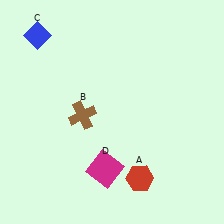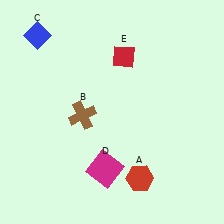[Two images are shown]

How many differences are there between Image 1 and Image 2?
There is 1 difference between the two images.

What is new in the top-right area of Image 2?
A red diamond (E) was added in the top-right area of Image 2.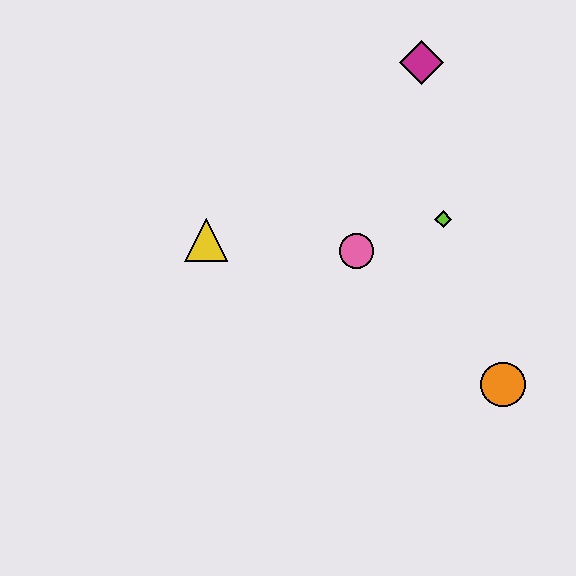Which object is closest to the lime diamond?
The pink circle is closest to the lime diamond.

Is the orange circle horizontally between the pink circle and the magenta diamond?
No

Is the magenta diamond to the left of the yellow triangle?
No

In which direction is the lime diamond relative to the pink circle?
The lime diamond is to the right of the pink circle.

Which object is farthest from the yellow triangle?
The orange circle is farthest from the yellow triangle.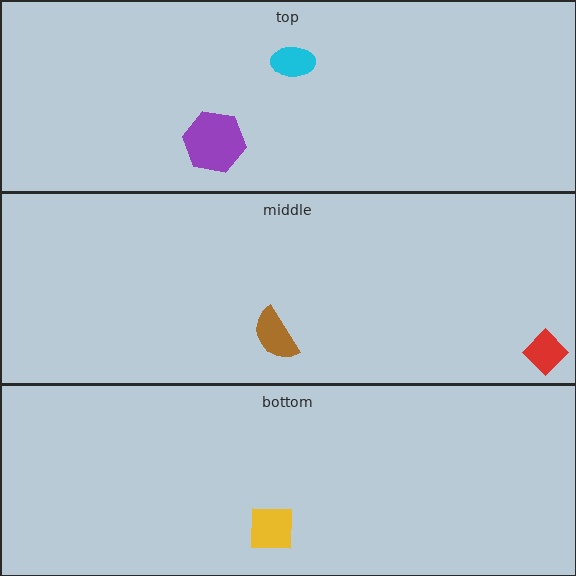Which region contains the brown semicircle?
The middle region.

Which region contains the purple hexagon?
The top region.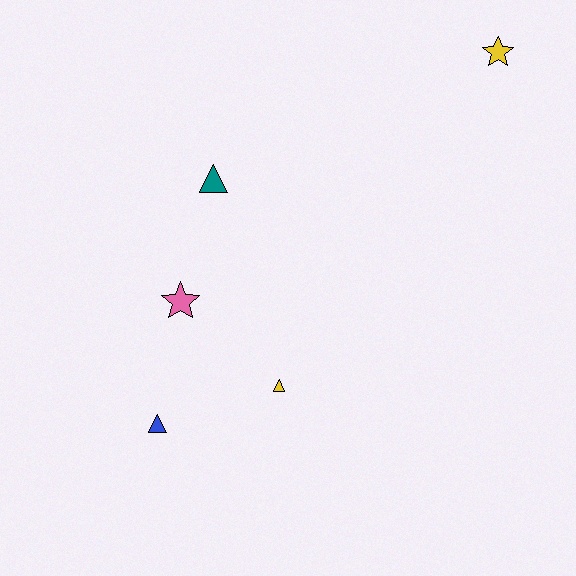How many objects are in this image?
There are 5 objects.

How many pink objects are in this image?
There is 1 pink object.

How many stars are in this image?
There are 2 stars.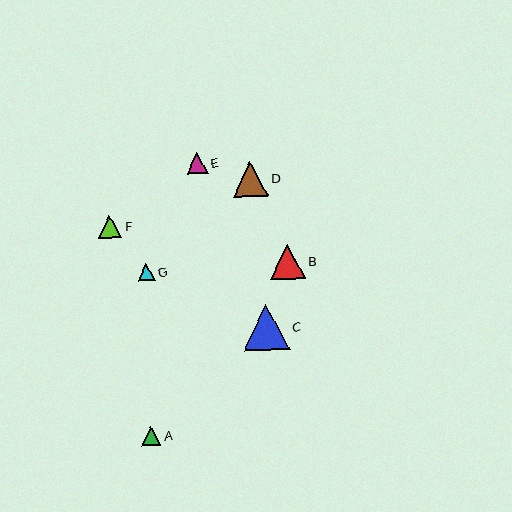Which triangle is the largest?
Triangle C is the largest with a size of approximately 46 pixels.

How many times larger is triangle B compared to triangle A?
Triangle B is approximately 1.8 times the size of triangle A.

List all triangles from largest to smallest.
From largest to smallest: C, B, D, F, E, A, G.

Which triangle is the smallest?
Triangle G is the smallest with a size of approximately 17 pixels.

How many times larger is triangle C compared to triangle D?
Triangle C is approximately 1.3 times the size of triangle D.